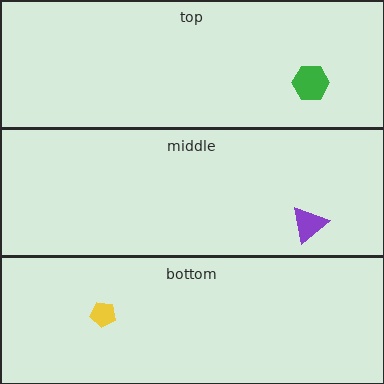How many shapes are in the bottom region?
1.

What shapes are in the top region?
The green hexagon.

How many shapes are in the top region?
1.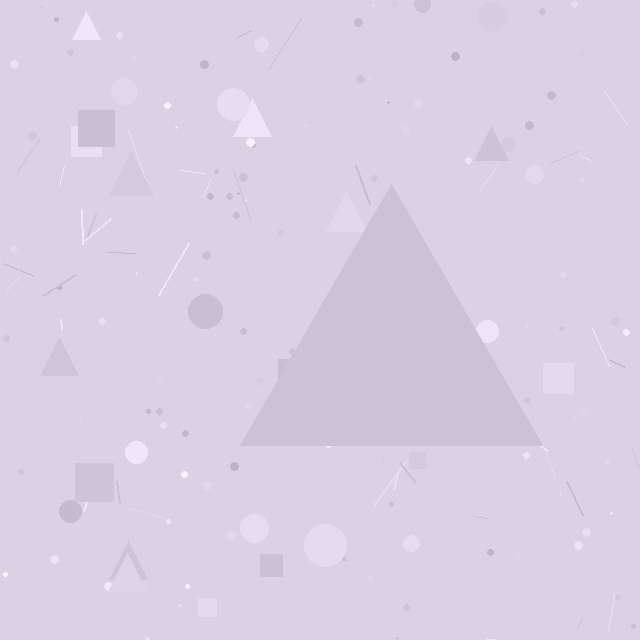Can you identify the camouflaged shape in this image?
The camouflaged shape is a triangle.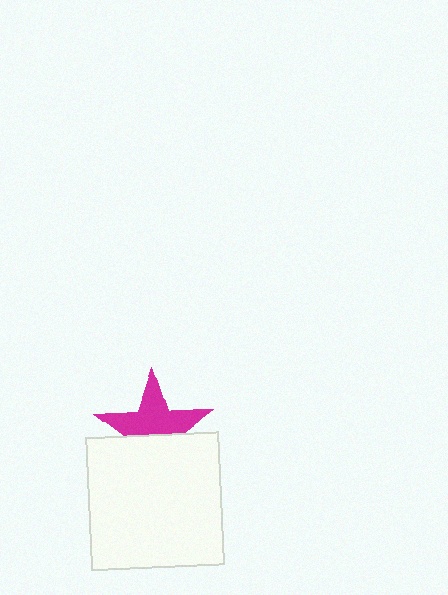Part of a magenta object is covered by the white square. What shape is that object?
It is a star.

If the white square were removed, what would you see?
You would see the complete magenta star.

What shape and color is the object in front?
The object in front is a white square.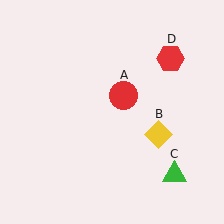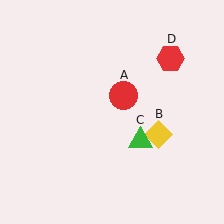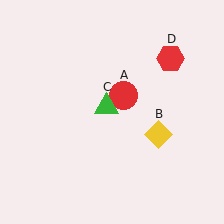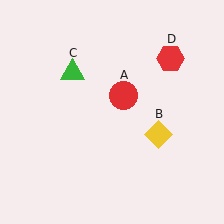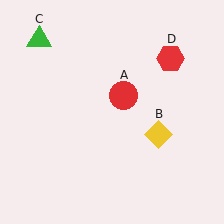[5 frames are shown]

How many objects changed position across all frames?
1 object changed position: green triangle (object C).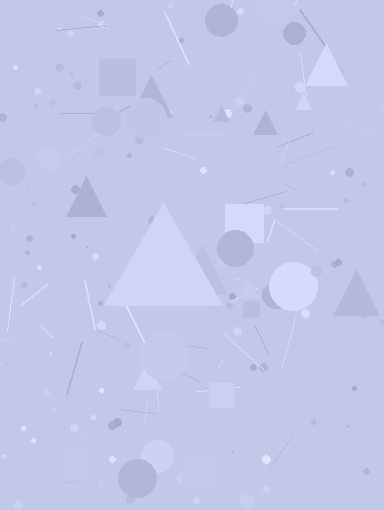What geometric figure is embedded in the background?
A triangle is embedded in the background.